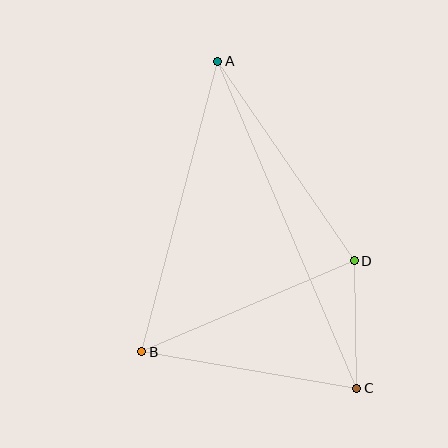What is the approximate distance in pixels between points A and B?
The distance between A and B is approximately 300 pixels.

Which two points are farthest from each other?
Points A and C are farthest from each other.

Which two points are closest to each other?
Points C and D are closest to each other.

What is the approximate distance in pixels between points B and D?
The distance between B and D is approximately 231 pixels.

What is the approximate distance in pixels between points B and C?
The distance between B and C is approximately 218 pixels.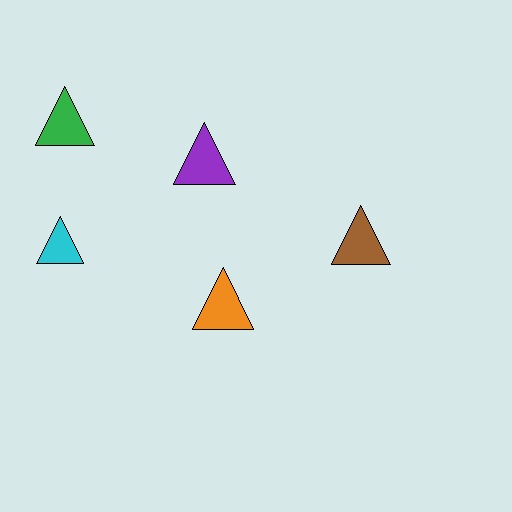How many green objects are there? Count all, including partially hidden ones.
There is 1 green object.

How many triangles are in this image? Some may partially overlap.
There are 5 triangles.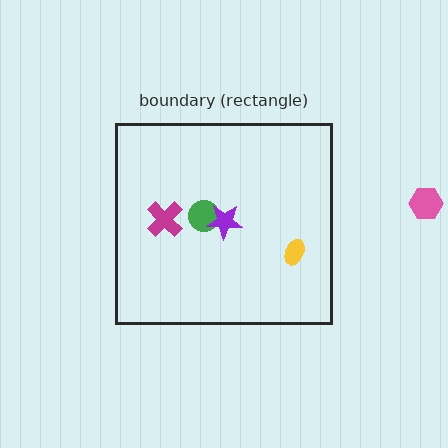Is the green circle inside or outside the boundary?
Inside.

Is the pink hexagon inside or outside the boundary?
Outside.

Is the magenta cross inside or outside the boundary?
Inside.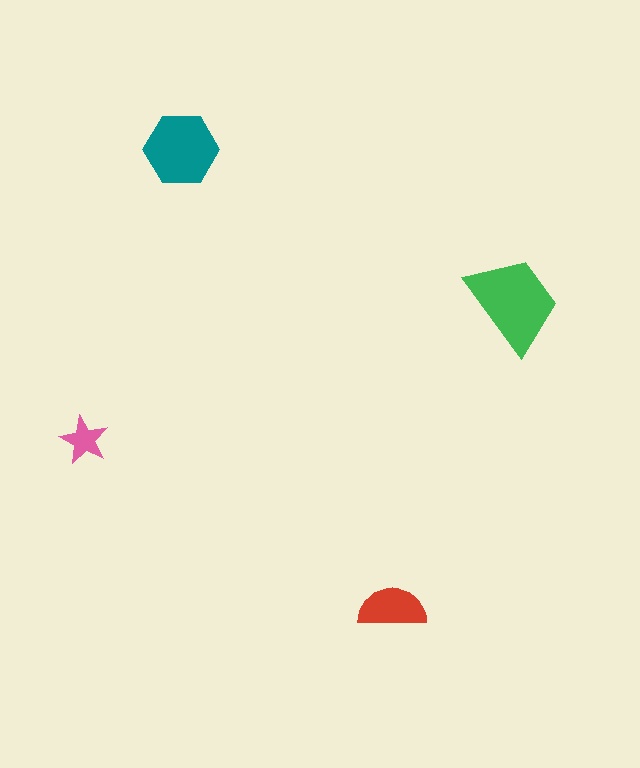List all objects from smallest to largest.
The pink star, the red semicircle, the teal hexagon, the green trapezoid.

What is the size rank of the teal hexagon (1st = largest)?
2nd.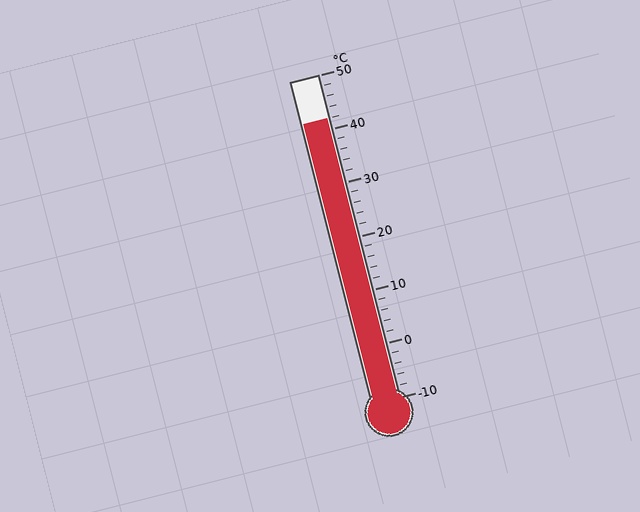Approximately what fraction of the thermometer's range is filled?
The thermometer is filled to approximately 85% of its range.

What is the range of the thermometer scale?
The thermometer scale ranges from -10°C to 50°C.